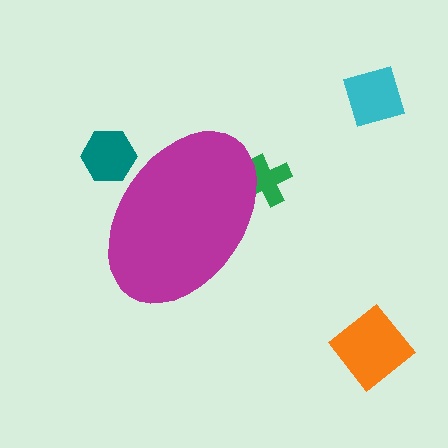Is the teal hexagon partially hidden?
Yes, the teal hexagon is partially hidden behind the magenta ellipse.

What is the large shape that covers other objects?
A magenta ellipse.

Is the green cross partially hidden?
Yes, the green cross is partially hidden behind the magenta ellipse.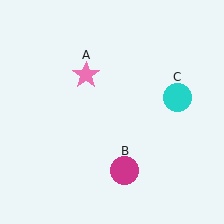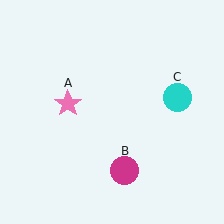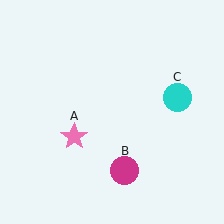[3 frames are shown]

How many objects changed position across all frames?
1 object changed position: pink star (object A).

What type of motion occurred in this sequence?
The pink star (object A) rotated counterclockwise around the center of the scene.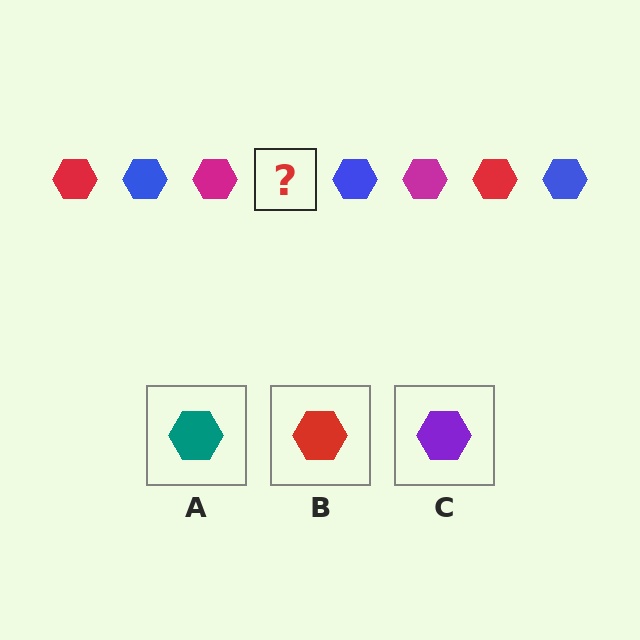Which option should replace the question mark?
Option B.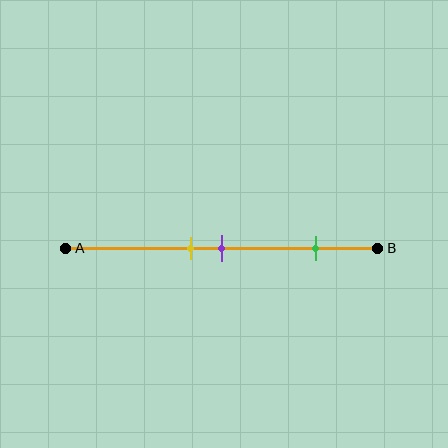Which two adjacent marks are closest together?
The yellow and purple marks are the closest adjacent pair.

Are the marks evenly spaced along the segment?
No, the marks are not evenly spaced.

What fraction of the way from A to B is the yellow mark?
The yellow mark is approximately 40% (0.4) of the way from A to B.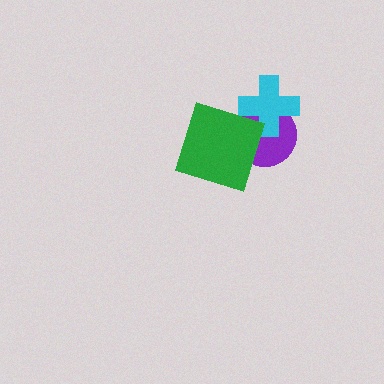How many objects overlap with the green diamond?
2 objects overlap with the green diamond.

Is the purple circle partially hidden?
Yes, it is partially covered by another shape.